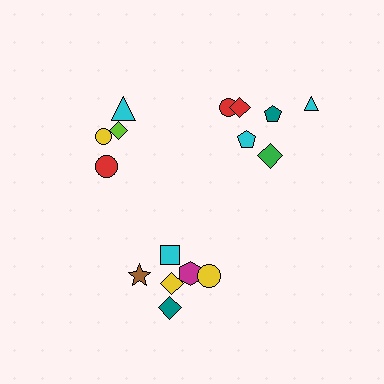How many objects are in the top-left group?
There are 4 objects.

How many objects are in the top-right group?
There are 6 objects.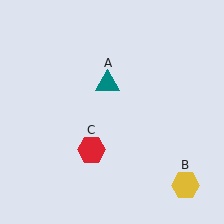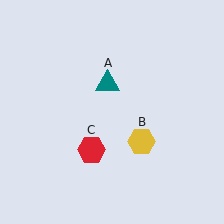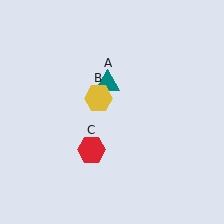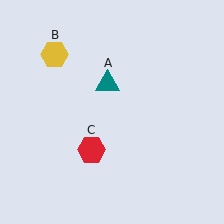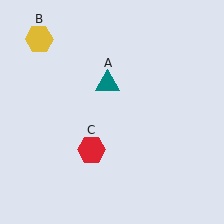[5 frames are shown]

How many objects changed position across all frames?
1 object changed position: yellow hexagon (object B).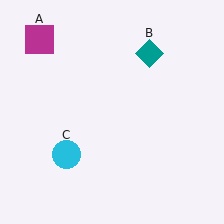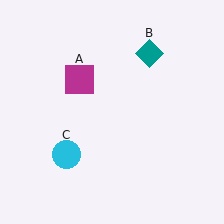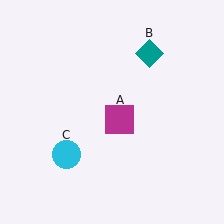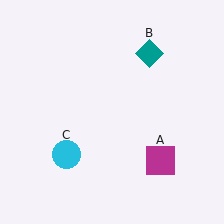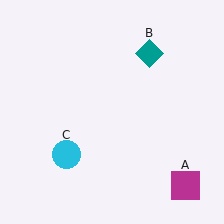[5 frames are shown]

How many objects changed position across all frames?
1 object changed position: magenta square (object A).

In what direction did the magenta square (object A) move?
The magenta square (object A) moved down and to the right.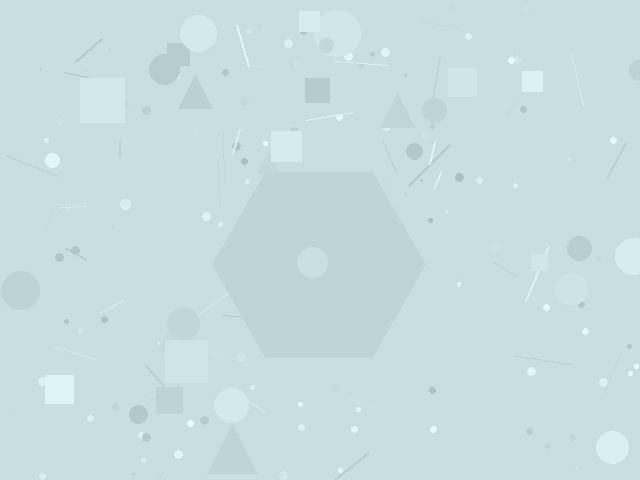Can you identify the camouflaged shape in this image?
The camouflaged shape is a hexagon.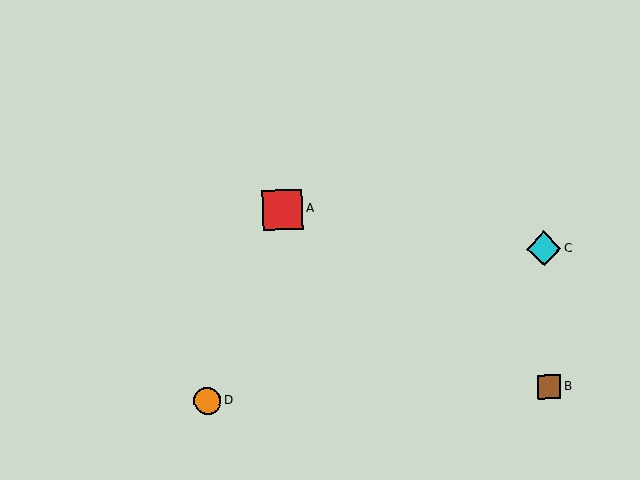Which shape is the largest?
The red square (labeled A) is the largest.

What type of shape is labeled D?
Shape D is an orange circle.